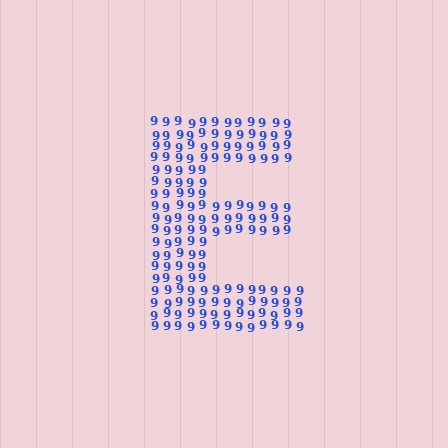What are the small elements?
The small elements are digit 9's.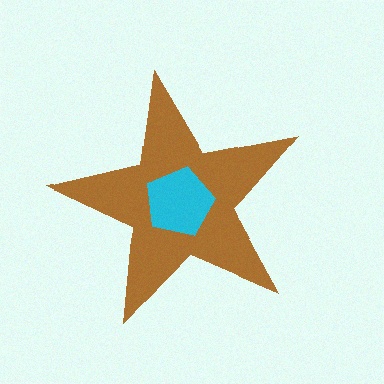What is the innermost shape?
The cyan pentagon.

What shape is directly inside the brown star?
The cyan pentagon.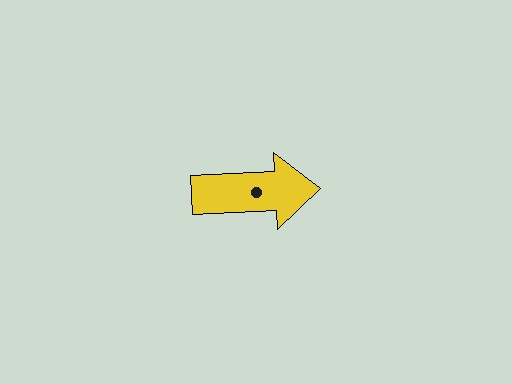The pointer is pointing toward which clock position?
Roughly 3 o'clock.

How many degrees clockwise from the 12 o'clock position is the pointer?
Approximately 87 degrees.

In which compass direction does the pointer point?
East.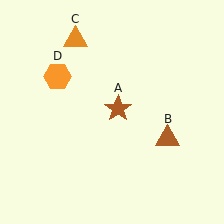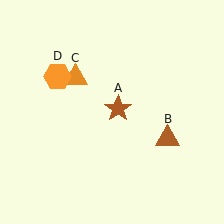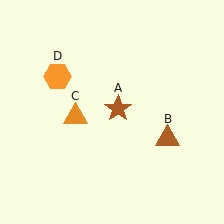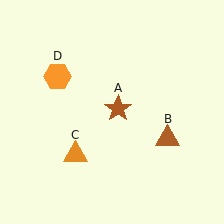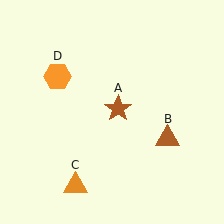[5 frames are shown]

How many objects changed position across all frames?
1 object changed position: orange triangle (object C).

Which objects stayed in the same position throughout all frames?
Brown star (object A) and brown triangle (object B) and orange hexagon (object D) remained stationary.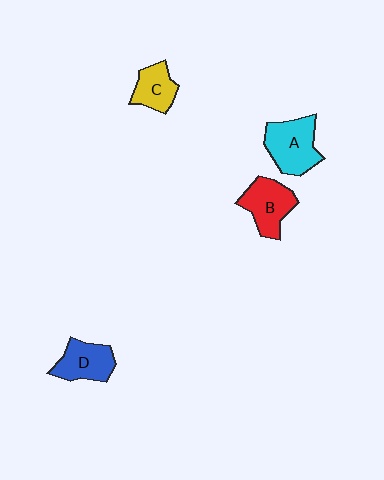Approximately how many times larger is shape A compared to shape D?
Approximately 1.3 times.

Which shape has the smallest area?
Shape C (yellow).